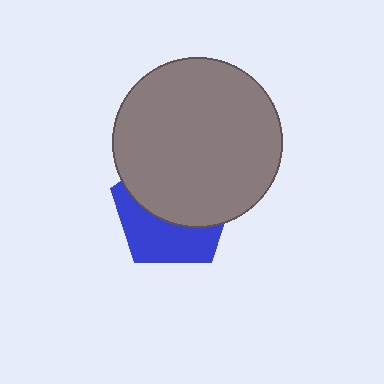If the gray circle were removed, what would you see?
You would see the complete blue pentagon.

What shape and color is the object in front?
The object in front is a gray circle.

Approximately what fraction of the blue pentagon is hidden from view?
Roughly 57% of the blue pentagon is hidden behind the gray circle.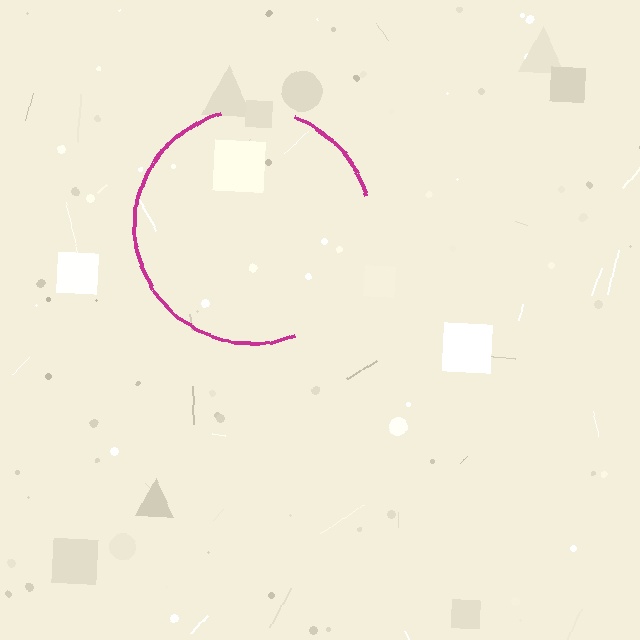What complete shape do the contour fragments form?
The contour fragments form a circle.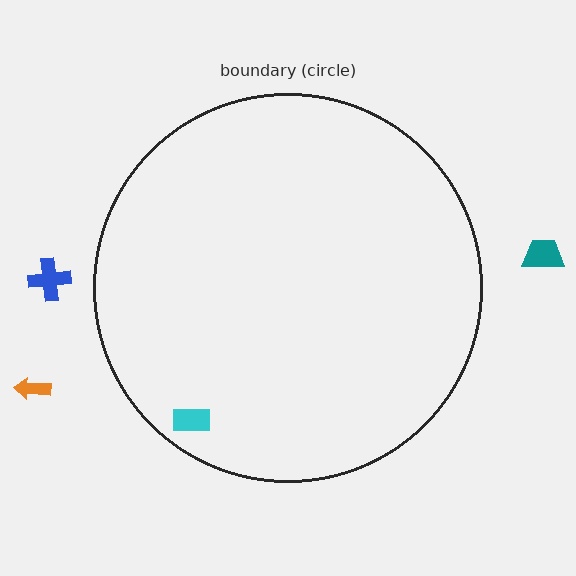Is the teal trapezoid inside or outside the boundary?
Outside.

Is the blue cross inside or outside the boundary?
Outside.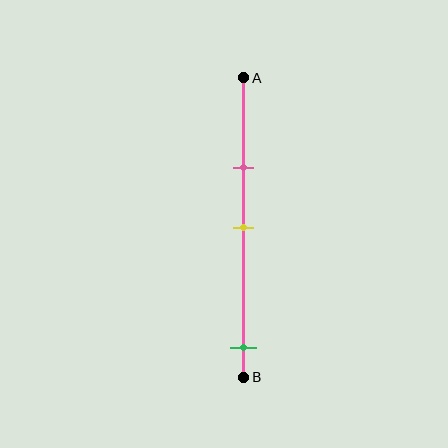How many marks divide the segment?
There are 3 marks dividing the segment.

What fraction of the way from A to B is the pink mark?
The pink mark is approximately 30% (0.3) of the way from A to B.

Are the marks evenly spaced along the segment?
No, the marks are not evenly spaced.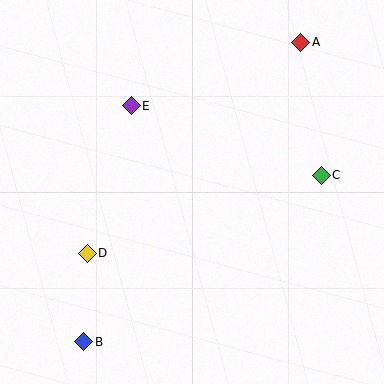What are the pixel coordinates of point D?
Point D is at (87, 253).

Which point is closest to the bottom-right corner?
Point C is closest to the bottom-right corner.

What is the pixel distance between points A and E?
The distance between A and E is 181 pixels.